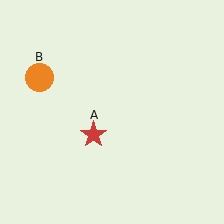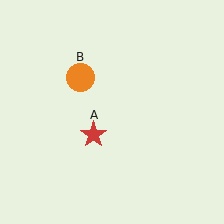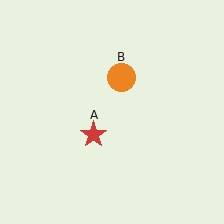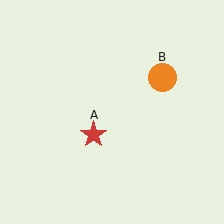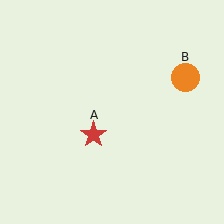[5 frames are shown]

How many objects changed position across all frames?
1 object changed position: orange circle (object B).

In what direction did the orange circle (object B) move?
The orange circle (object B) moved right.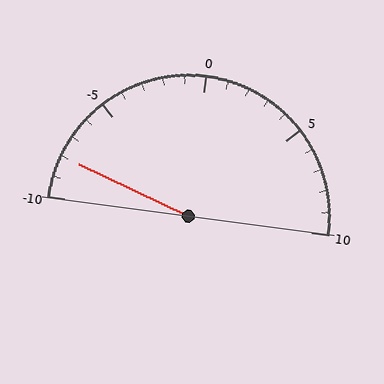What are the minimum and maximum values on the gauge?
The gauge ranges from -10 to 10.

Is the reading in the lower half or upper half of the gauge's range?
The reading is in the lower half of the range (-10 to 10).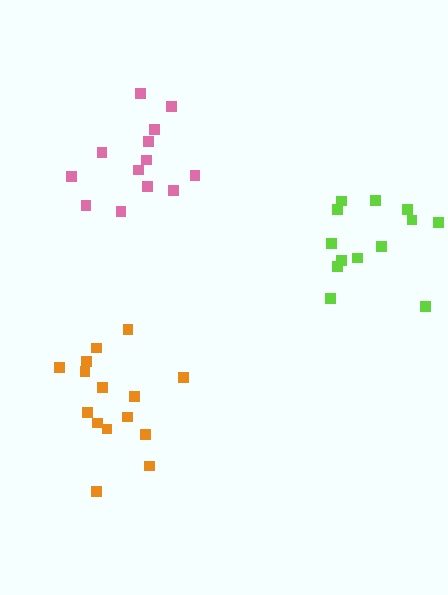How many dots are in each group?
Group 1: 15 dots, Group 2: 13 dots, Group 3: 13 dots (41 total).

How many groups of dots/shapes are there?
There are 3 groups.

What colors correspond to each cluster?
The clusters are colored: orange, lime, pink.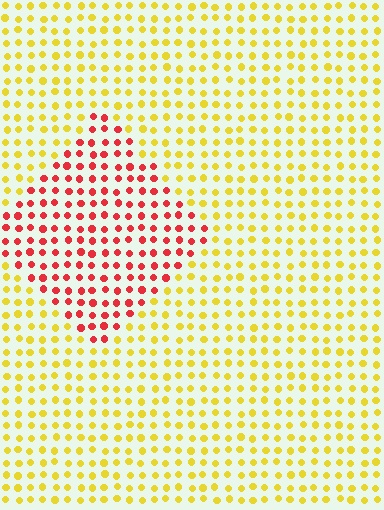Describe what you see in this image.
The image is filled with small yellow elements in a uniform arrangement. A diamond-shaped region is visible where the elements are tinted to a slightly different hue, forming a subtle color boundary.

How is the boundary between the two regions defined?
The boundary is defined purely by a slight shift in hue (about 59 degrees). Spacing, size, and orientation are identical on both sides.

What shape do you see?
I see a diamond.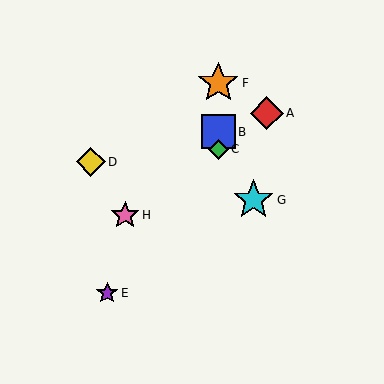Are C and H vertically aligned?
No, C is at x≈218 and H is at x≈125.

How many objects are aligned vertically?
3 objects (B, C, F) are aligned vertically.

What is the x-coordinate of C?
Object C is at x≈218.